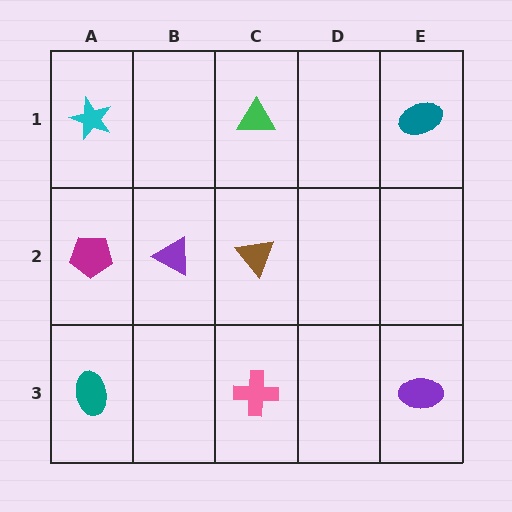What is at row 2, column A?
A magenta pentagon.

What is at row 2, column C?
A brown triangle.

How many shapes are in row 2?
3 shapes.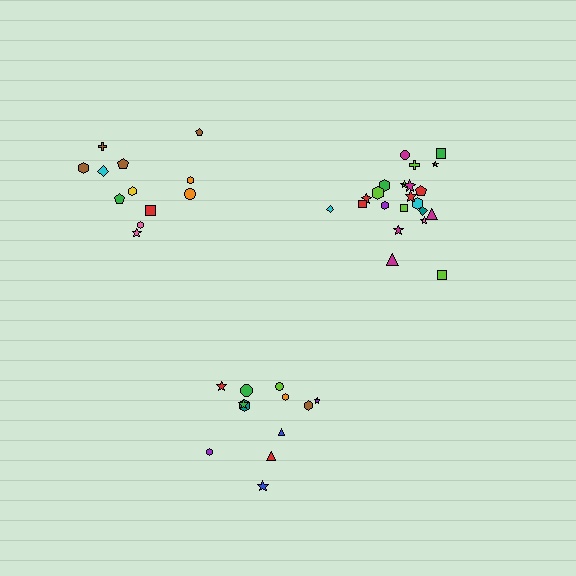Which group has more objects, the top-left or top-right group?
The top-right group.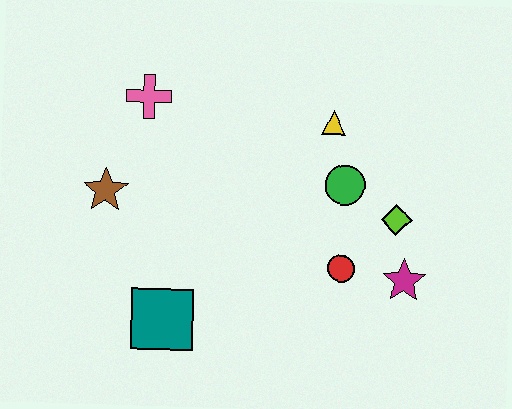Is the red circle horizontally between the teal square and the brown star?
No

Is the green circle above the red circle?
Yes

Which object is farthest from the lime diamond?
The brown star is farthest from the lime diamond.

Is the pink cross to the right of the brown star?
Yes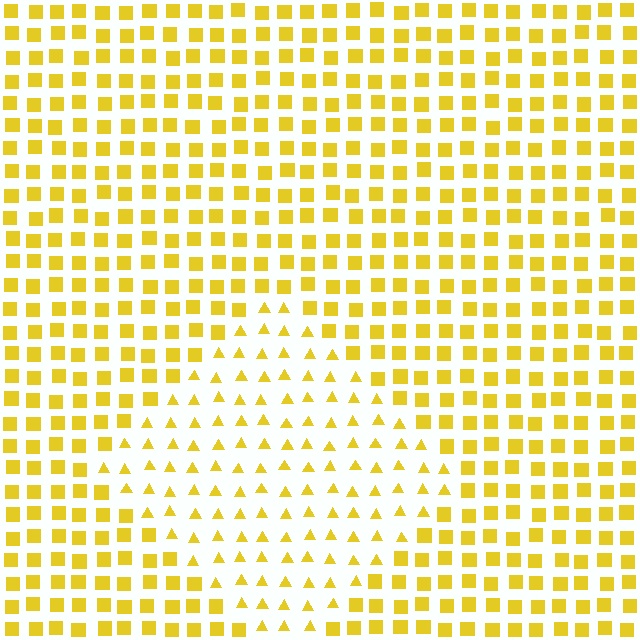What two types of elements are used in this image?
The image uses triangles inside the diamond region and squares outside it.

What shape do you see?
I see a diamond.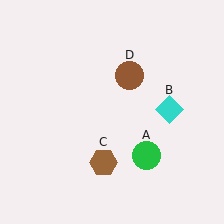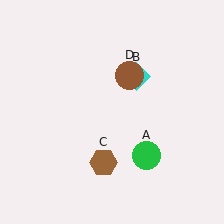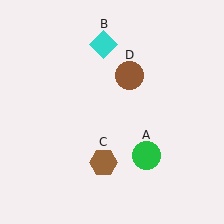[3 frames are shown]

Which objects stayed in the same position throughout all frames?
Green circle (object A) and brown hexagon (object C) and brown circle (object D) remained stationary.